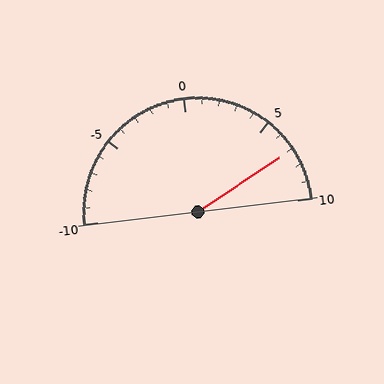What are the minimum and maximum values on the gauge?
The gauge ranges from -10 to 10.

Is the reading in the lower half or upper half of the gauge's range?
The reading is in the upper half of the range (-10 to 10).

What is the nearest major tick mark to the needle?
The nearest major tick mark is 5.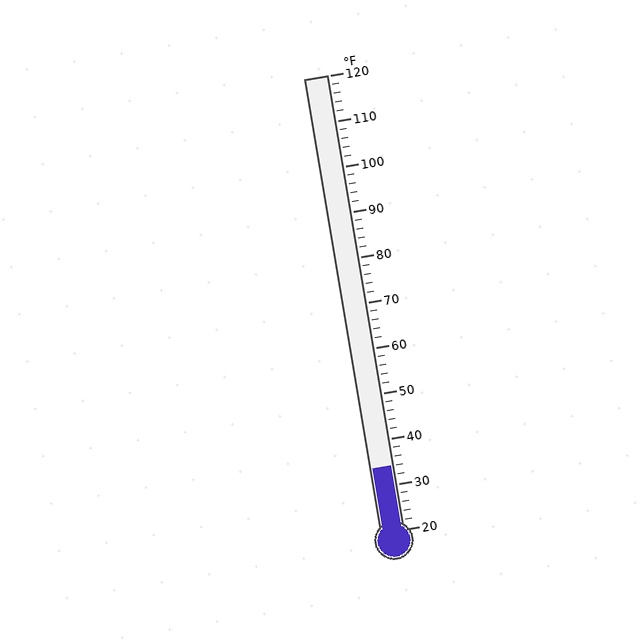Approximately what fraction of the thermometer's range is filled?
The thermometer is filled to approximately 15% of its range.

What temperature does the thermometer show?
The thermometer shows approximately 34°F.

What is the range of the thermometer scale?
The thermometer scale ranges from 20°F to 120°F.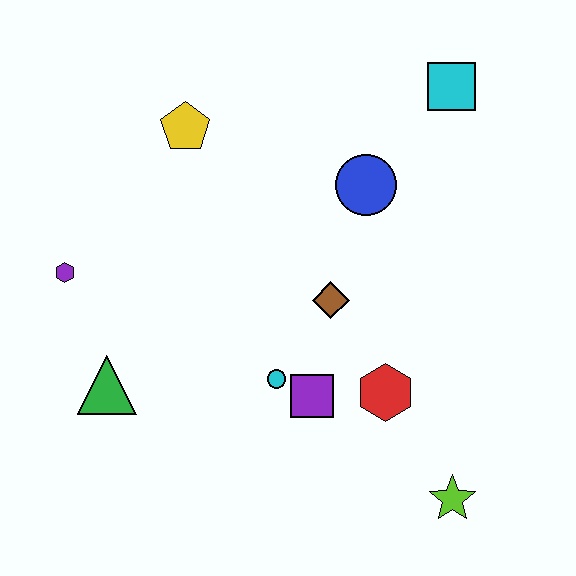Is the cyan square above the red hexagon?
Yes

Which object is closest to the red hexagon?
The purple square is closest to the red hexagon.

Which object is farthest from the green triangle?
The cyan square is farthest from the green triangle.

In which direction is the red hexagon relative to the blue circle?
The red hexagon is below the blue circle.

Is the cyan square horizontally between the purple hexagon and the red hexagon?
No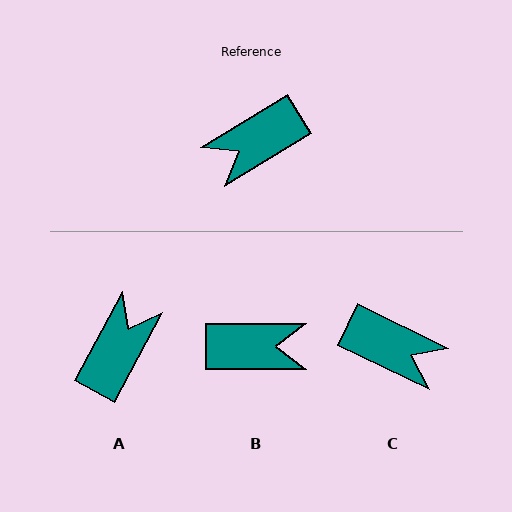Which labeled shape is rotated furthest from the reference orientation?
A, about 150 degrees away.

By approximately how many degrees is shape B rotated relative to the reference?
Approximately 148 degrees counter-clockwise.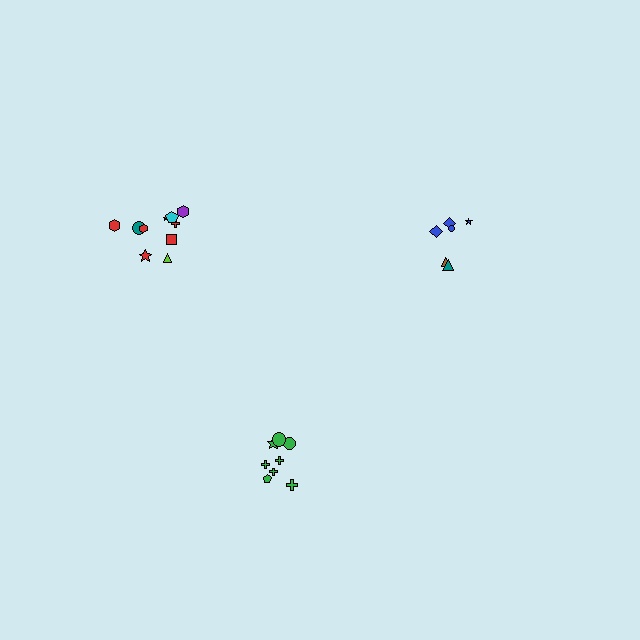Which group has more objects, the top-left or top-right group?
The top-left group.